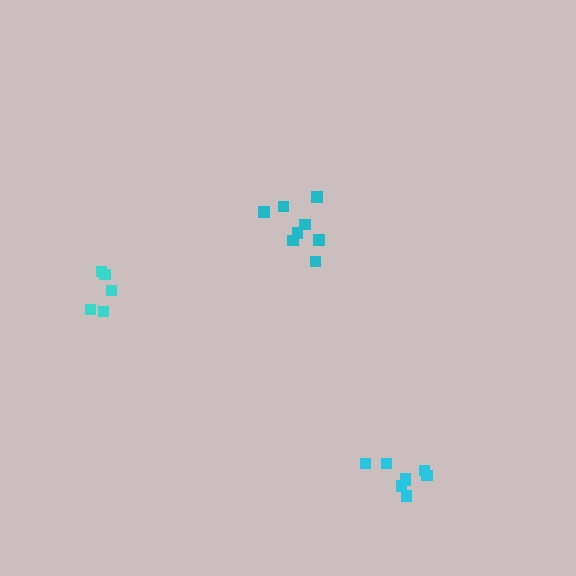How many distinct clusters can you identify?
There are 3 distinct clusters.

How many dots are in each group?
Group 1: 5 dots, Group 2: 8 dots, Group 3: 8 dots (21 total).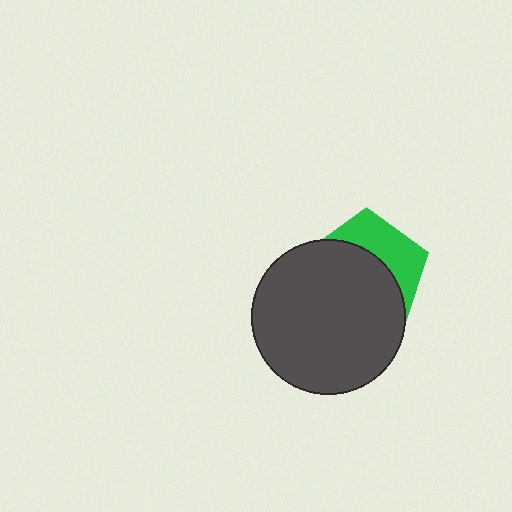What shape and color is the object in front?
The object in front is a dark gray circle.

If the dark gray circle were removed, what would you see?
You would see the complete green pentagon.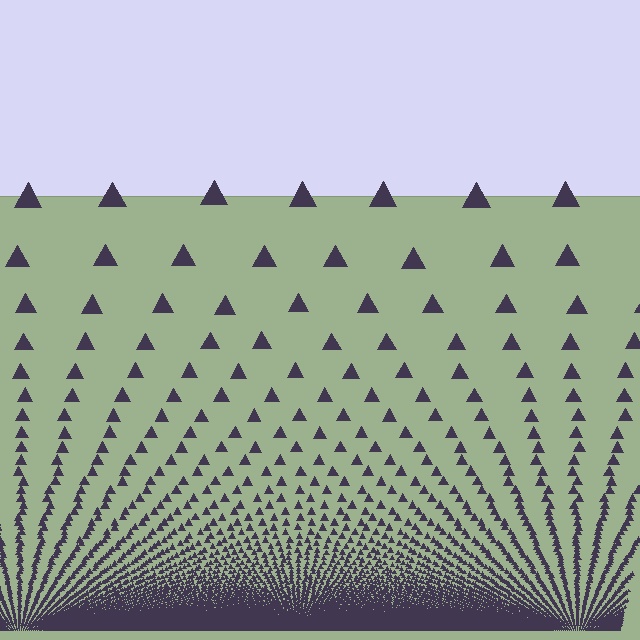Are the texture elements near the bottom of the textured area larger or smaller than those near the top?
Smaller. The gradient is inverted — elements near the bottom are smaller and denser.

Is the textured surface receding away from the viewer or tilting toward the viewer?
The surface appears to tilt toward the viewer. Texture elements get larger and sparser toward the top.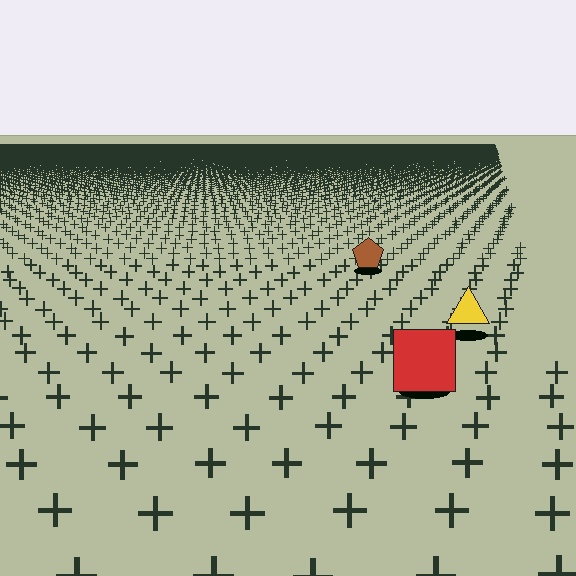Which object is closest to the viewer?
The red square is closest. The texture marks near it are larger and more spread out.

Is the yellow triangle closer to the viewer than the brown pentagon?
Yes. The yellow triangle is closer — you can tell from the texture gradient: the ground texture is coarser near it.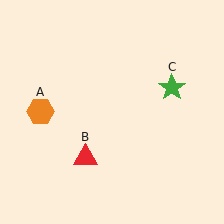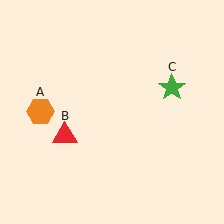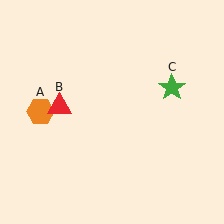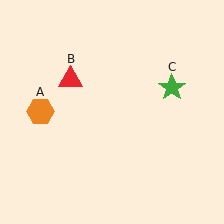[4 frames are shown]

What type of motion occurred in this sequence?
The red triangle (object B) rotated clockwise around the center of the scene.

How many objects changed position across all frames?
1 object changed position: red triangle (object B).